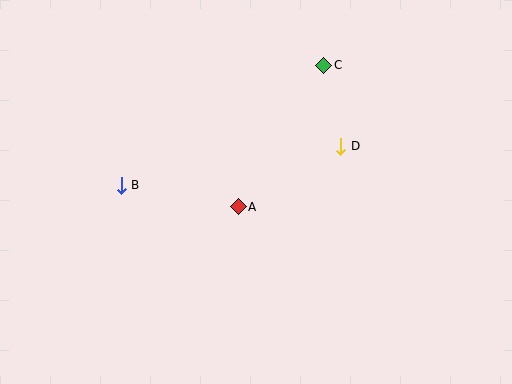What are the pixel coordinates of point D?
Point D is at (341, 146).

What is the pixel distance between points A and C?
The distance between A and C is 165 pixels.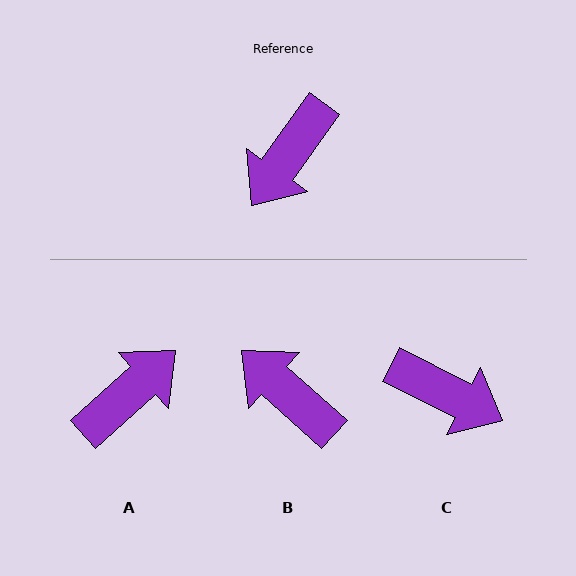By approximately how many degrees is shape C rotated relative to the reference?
Approximately 99 degrees counter-clockwise.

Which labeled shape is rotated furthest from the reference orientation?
A, about 167 degrees away.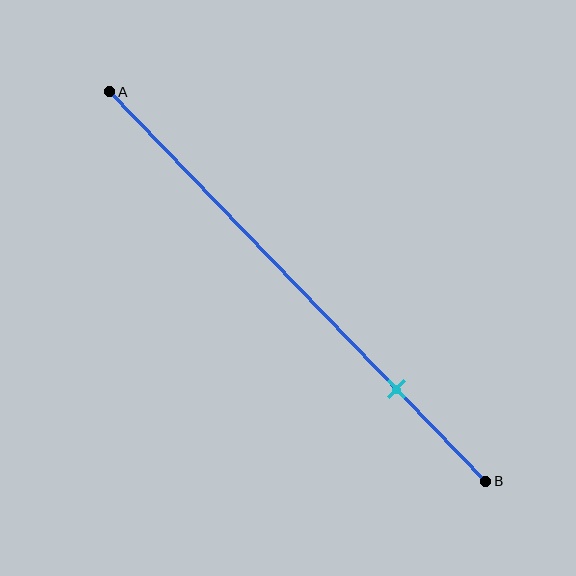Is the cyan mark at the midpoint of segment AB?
No, the mark is at about 75% from A, not at the 50% midpoint.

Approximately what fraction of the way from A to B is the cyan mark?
The cyan mark is approximately 75% of the way from A to B.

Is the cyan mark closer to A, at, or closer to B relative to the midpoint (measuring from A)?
The cyan mark is closer to point B than the midpoint of segment AB.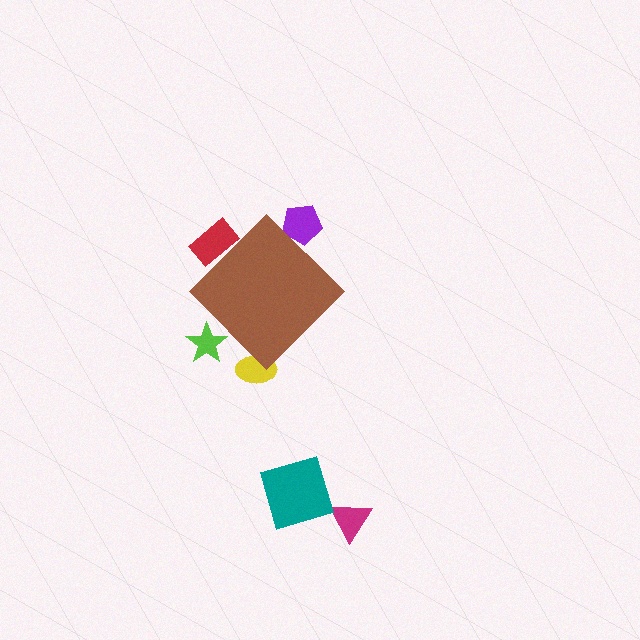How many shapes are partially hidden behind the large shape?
4 shapes are partially hidden.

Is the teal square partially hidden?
No, the teal square is fully visible.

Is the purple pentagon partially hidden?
Yes, the purple pentagon is partially hidden behind the brown diamond.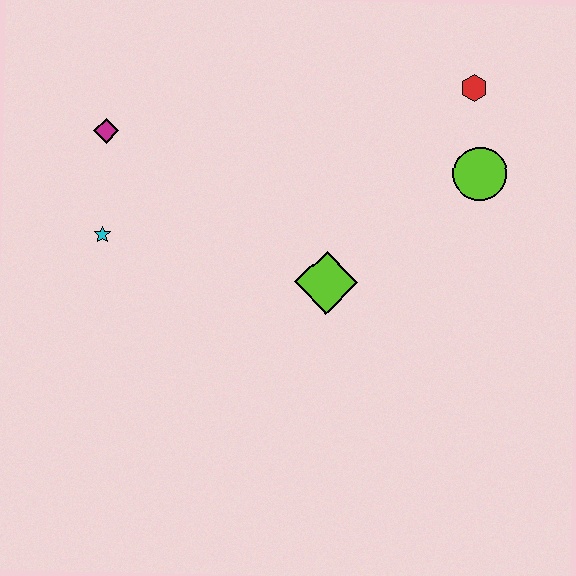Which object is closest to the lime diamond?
The lime circle is closest to the lime diamond.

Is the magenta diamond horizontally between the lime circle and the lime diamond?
No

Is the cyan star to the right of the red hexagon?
No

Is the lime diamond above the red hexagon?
No